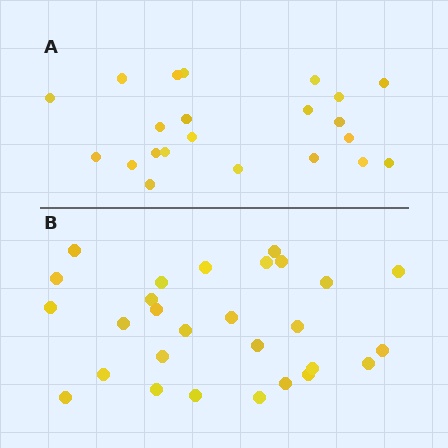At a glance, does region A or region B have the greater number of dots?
Region B (the bottom region) has more dots.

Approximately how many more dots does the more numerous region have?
Region B has about 6 more dots than region A.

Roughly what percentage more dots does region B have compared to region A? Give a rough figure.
About 25% more.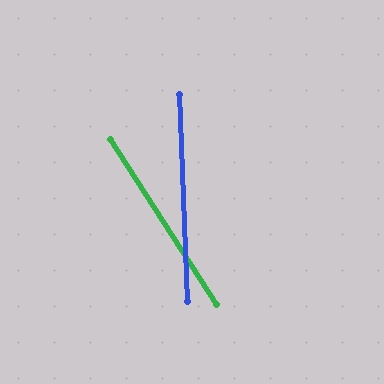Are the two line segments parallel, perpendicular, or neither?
Neither parallel nor perpendicular — they differ by about 30°.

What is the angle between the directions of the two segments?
Approximately 30 degrees.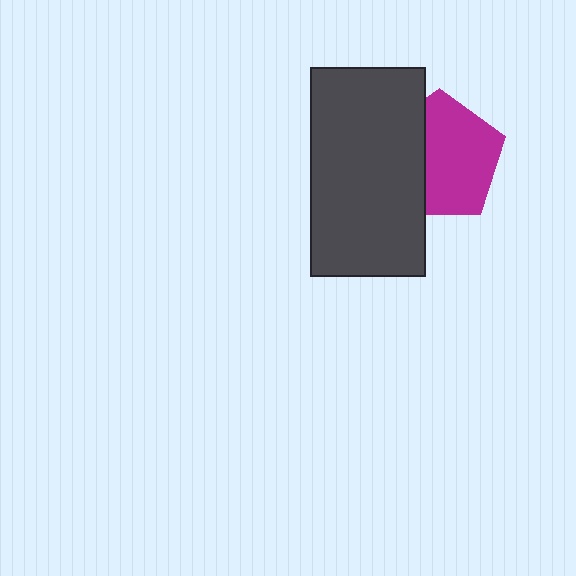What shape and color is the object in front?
The object in front is a dark gray rectangle.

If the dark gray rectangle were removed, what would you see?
You would see the complete magenta pentagon.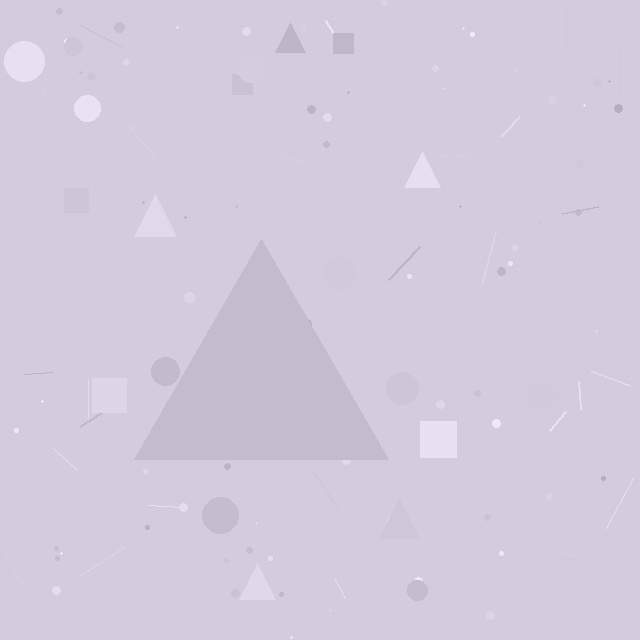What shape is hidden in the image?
A triangle is hidden in the image.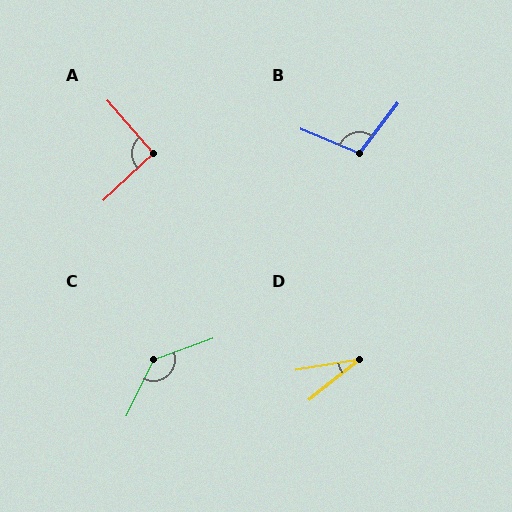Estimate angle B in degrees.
Approximately 105 degrees.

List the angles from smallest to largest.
D (29°), A (92°), B (105°), C (136°).